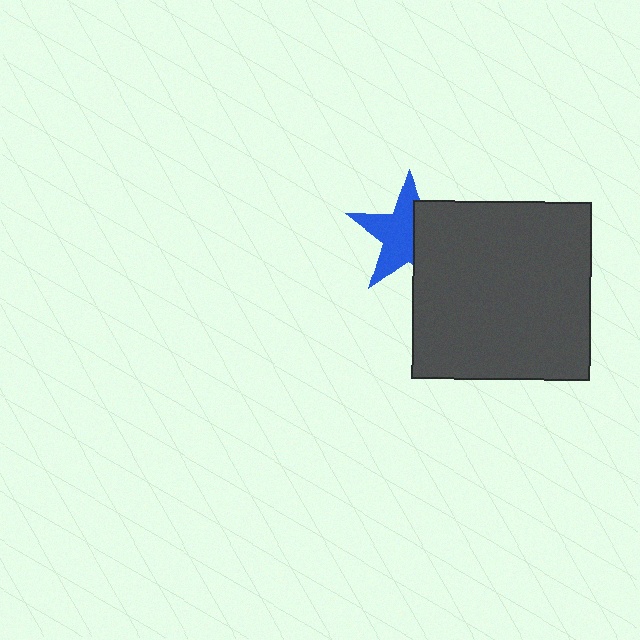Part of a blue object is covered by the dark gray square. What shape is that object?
It is a star.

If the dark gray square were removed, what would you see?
You would see the complete blue star.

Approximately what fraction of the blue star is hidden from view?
Roughly 42% of the blue star is hidden behind the dark gray square.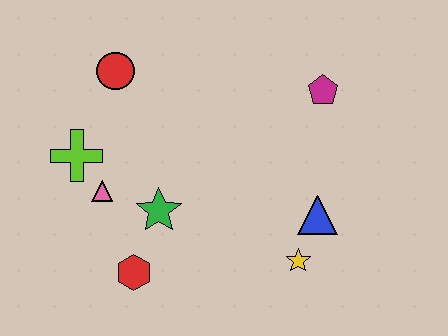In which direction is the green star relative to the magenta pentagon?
The green star is to the left of the magenta pentagon.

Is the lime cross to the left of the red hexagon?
Yes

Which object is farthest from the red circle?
The yellow star is farthest from the red circle.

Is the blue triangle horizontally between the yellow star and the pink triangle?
No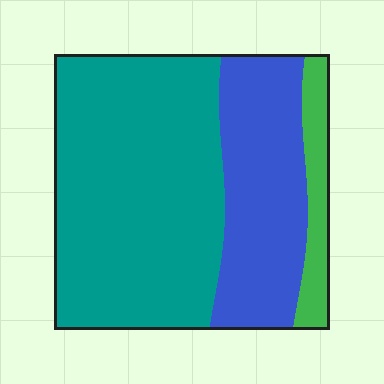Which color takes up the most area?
Teal, at roughly 60%.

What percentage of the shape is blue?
Blue takes up about one third (1/3) of the shape.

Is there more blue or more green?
Blue.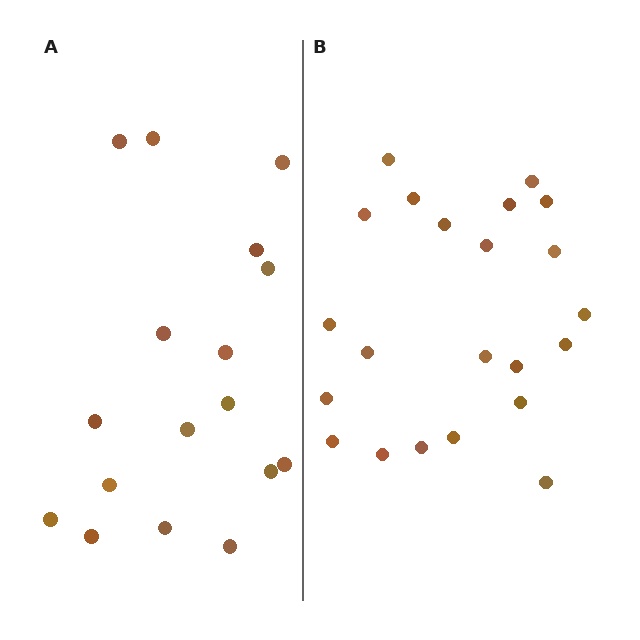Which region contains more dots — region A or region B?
Region B (the right region) has more dots.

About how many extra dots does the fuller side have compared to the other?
Region B has about 5 more dots than region A.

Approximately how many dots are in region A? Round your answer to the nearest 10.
About 20 dots. (The exact count is 17, which rounds to 20.)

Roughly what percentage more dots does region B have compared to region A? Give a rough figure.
About 30% more.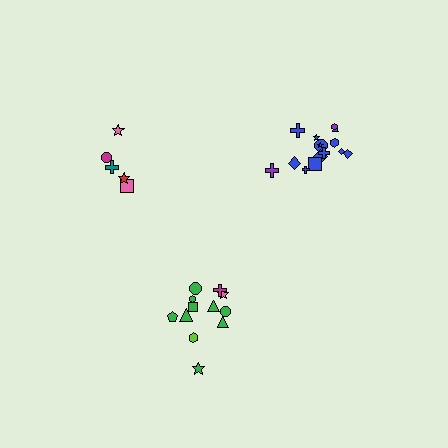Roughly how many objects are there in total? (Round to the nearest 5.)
Roughly 30 objects in total.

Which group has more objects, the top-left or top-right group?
The top-right group.